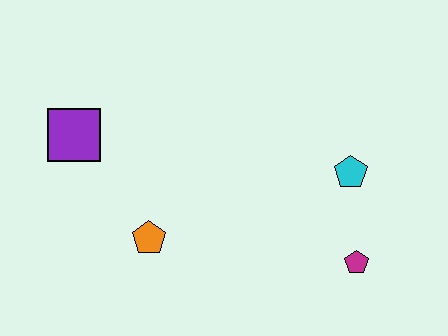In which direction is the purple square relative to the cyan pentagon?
The purple square is to the left of the cyan pentagon.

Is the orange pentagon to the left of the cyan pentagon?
Yes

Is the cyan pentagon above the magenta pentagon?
Yes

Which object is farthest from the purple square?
The magenta pentagon is farthest from the purple square.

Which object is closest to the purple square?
The orange pentagon is closest to the purple square.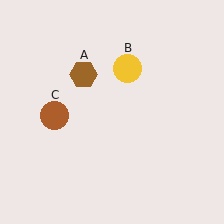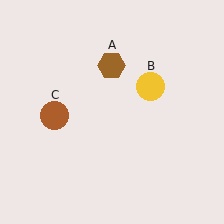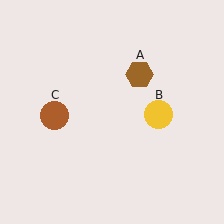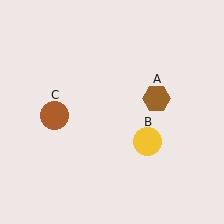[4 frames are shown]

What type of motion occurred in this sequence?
The brown hexagon (object A), yellow circle (object B) rotated clockwise around the center of the scene.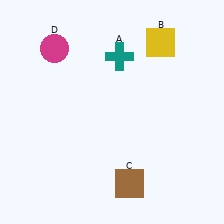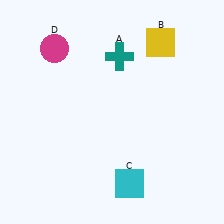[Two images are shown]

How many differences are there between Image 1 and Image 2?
There is 1 difference between the two images.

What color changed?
The square (C) changed from brown in Image 1 to cyan in Image 2.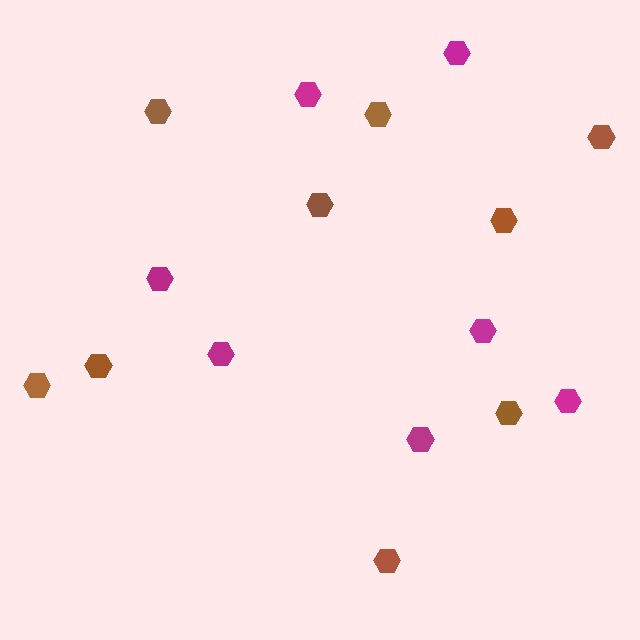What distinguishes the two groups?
There are 2 groups: one group of magenta hexagons (7) and one group of brown hexagons (9).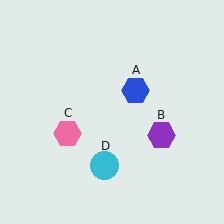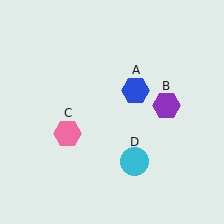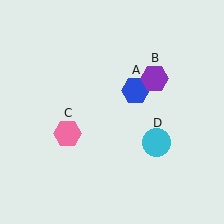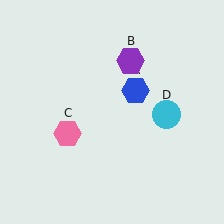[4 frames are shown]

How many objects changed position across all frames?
2 objects changed position: purple hexagon (object B), cyan circle (object D).